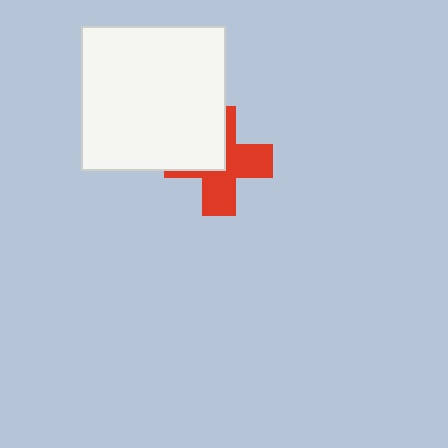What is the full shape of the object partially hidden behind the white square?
The partially hidden object is a red cross.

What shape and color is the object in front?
The object in front is a white square.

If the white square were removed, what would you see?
You would see the complete red cross.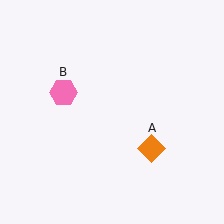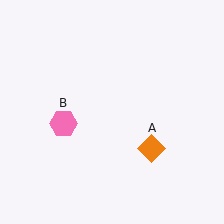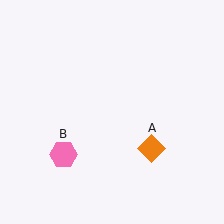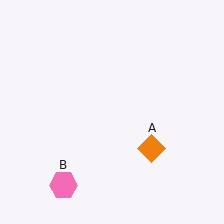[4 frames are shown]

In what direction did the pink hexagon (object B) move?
The pink hexagon (object B) moved down.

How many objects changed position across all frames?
1 object changed position: pink hexagon (object B).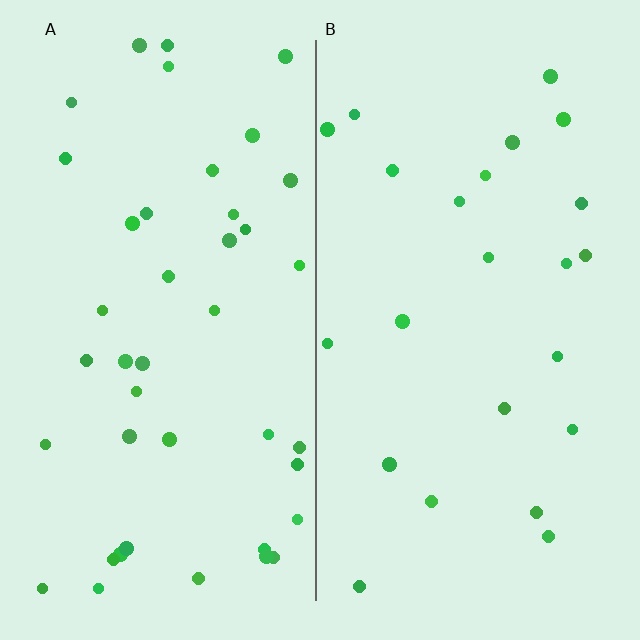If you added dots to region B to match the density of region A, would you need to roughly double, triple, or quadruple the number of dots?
Approximately double.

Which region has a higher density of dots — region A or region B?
A (the left).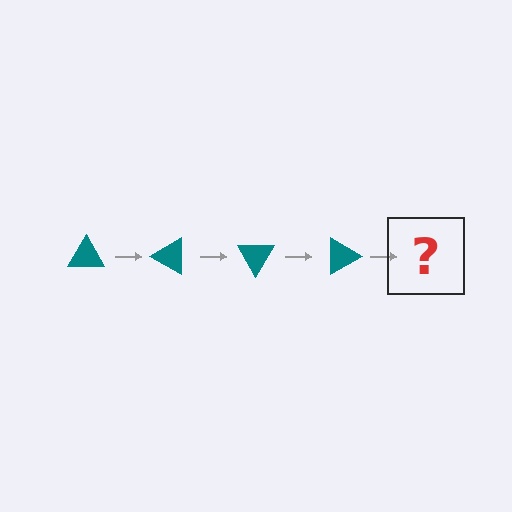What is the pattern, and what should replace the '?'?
The pattern is that the triangle rotates 30 degrees each step. The '?' should be a teal triangle rotated 120 degrees.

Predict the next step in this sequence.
The next step is a teal triangle rotated 120 degrees.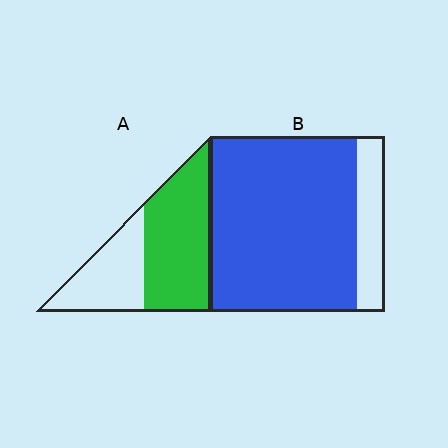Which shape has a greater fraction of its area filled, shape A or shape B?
Shape B.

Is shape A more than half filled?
Yes.